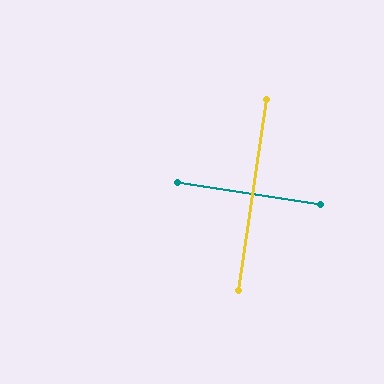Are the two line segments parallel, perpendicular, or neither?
Perpendicular — they meet at approximately 90°.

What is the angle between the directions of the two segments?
Approximately 90 degrees.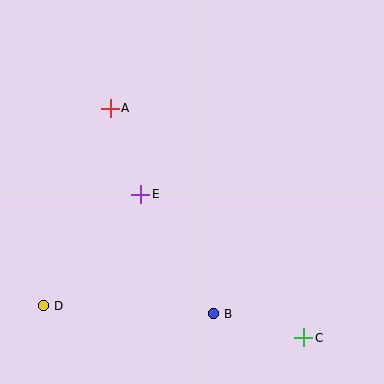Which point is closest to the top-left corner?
Point A is closest to the top-left corner.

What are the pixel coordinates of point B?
Point B is at (213, 314).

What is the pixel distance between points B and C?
The distance between B and C is 94 pixels.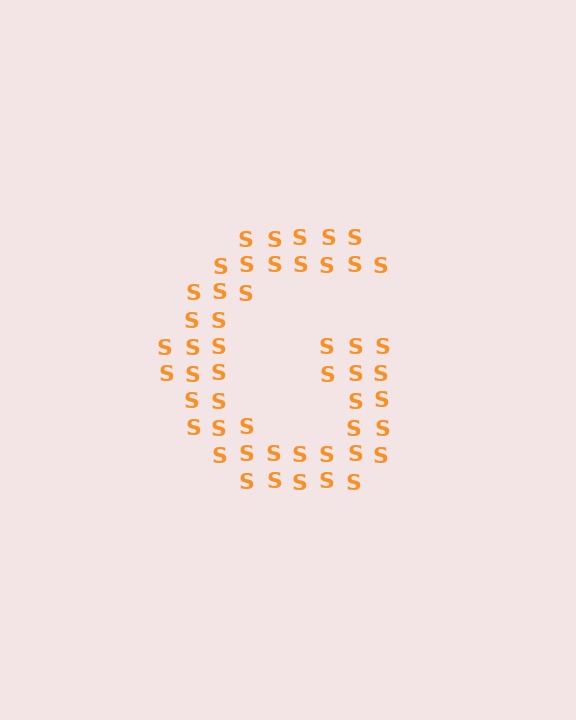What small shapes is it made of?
It is made of small letter S's.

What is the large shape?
The large shape is the letter G.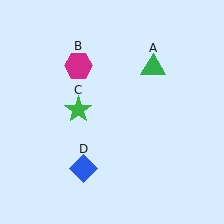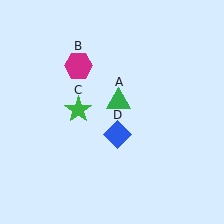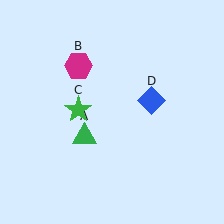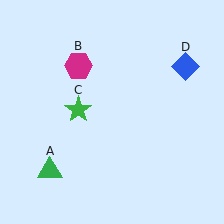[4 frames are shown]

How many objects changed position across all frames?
2 objects changed position: green triangle (object A), blue diamond (object D).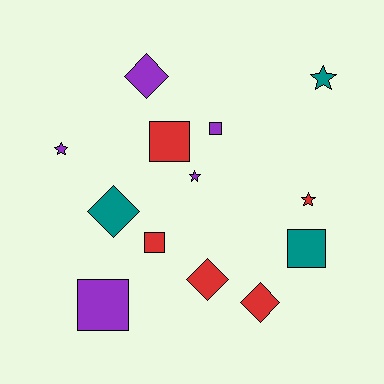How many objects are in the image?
There are 13 objects.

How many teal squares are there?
There is 1 teal square.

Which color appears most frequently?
Red, with 5 objects.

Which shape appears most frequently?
Square, with 5 objects.